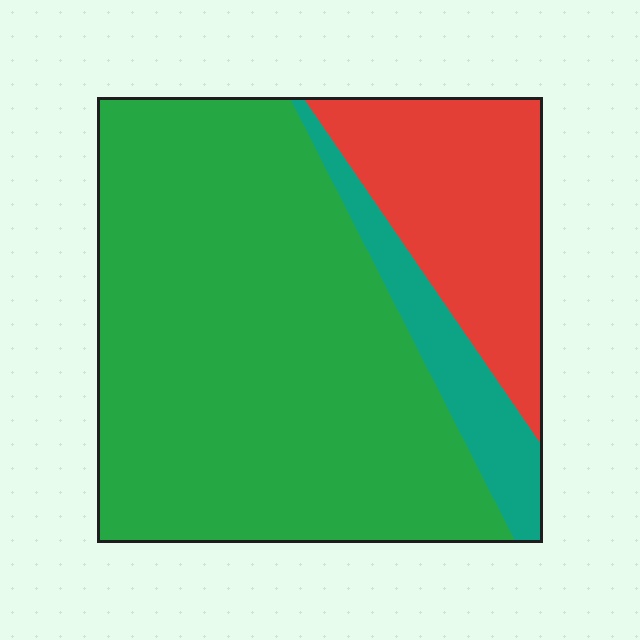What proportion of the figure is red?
Red covers 21% of the figure.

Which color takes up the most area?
Green, at roughly 70%.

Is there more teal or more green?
Green.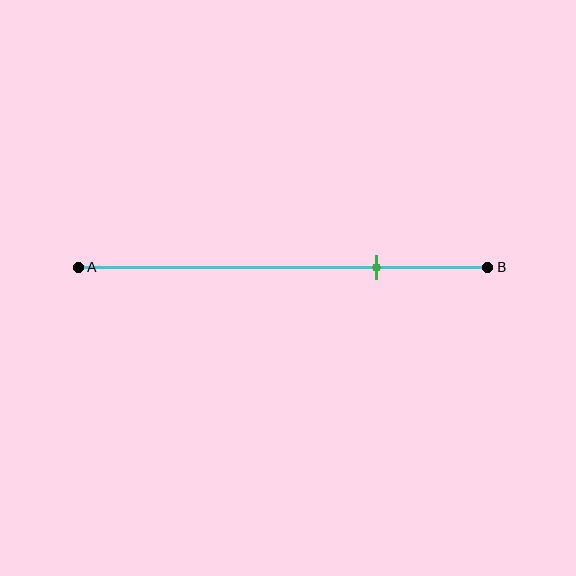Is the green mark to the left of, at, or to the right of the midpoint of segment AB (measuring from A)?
The green mark is to the right of the midpoint of segment AB.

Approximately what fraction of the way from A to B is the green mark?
The green mark is approximately 75% of the way from A to B.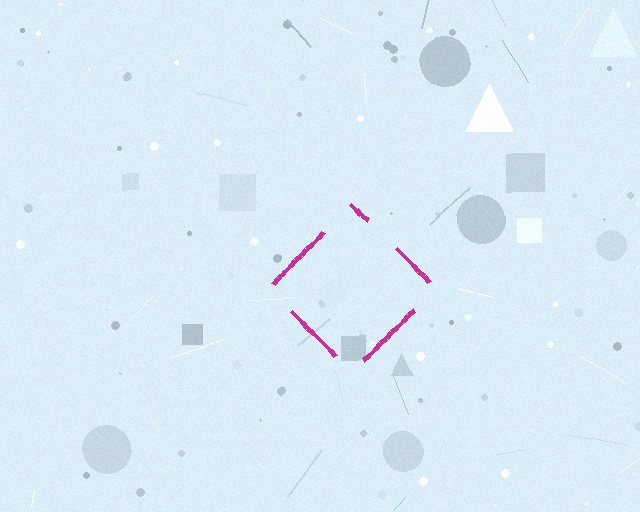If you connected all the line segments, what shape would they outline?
They would outline a diamond.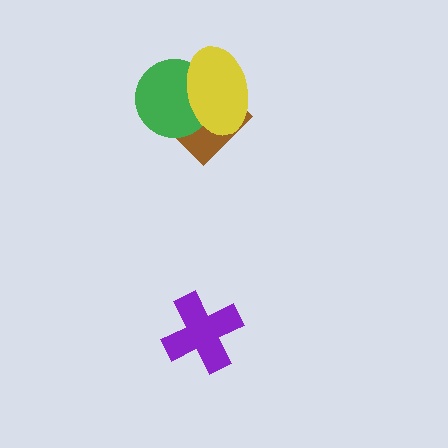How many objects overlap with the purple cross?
0 objects overlap with the purple cross.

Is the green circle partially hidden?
Yes, it is partially covered by another shape.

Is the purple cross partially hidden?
No, no other shape covers it.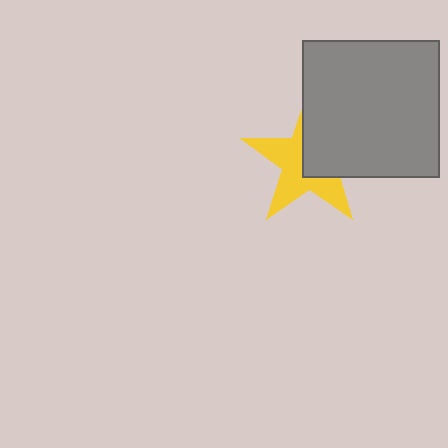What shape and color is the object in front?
The object in front is a gray square.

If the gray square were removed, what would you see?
You would see the complete yellow star.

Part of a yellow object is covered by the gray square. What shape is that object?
It is a star.